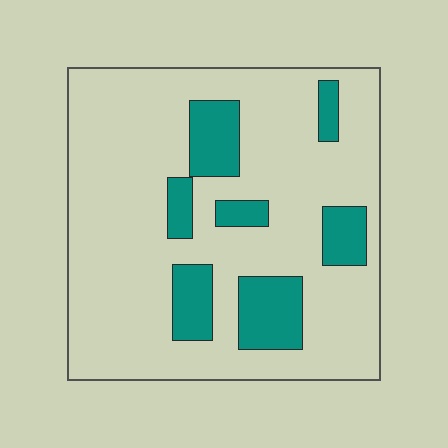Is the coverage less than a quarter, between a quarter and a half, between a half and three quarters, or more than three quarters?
Less than a quarter.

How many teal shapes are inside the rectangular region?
7.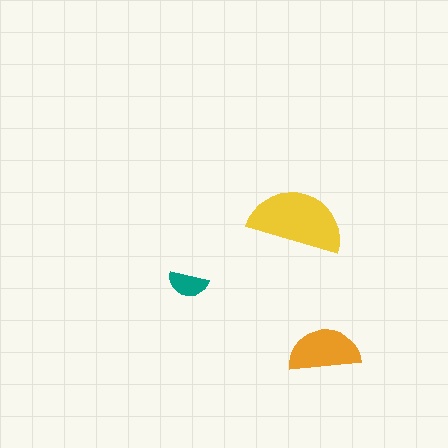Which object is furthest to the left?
The teal semicircle is leftmost.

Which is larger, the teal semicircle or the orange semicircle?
The orange one.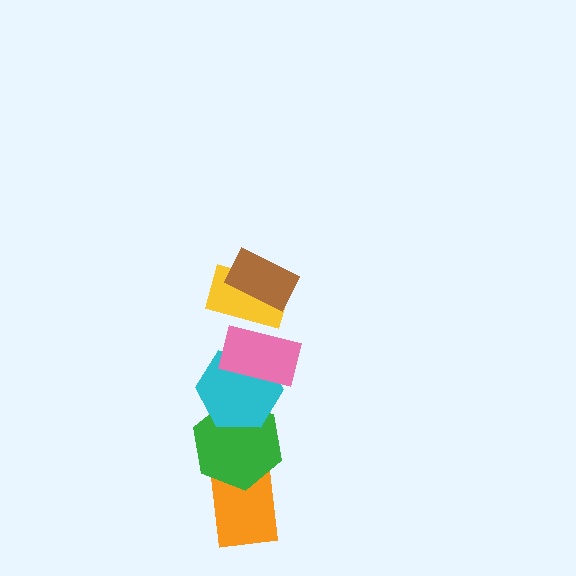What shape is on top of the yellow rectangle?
The brown rectangle is on top of the yellow rectangle.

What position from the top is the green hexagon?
The green hexagon is 5th from the top.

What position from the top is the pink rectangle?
The pink rectangle is 3rd from the top.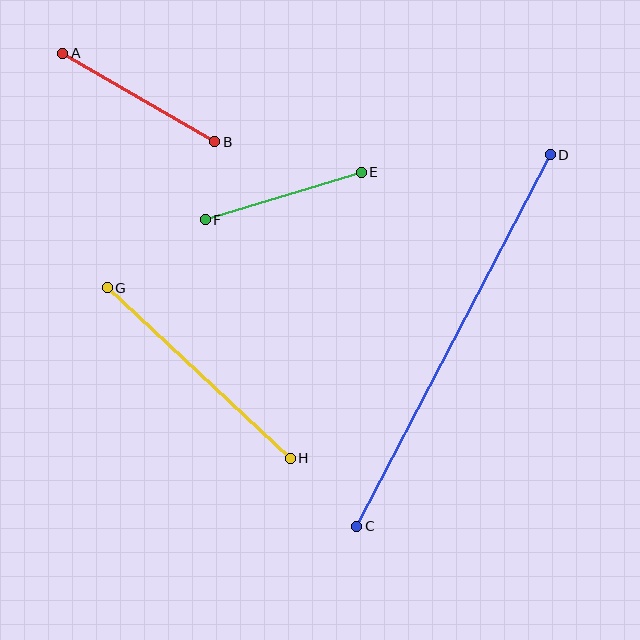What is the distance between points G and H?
The distance is approximately 250 pixels.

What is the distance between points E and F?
The distance is approximately 163 pixels.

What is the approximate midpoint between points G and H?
The midpoint is at approximately (199, 373) pixels.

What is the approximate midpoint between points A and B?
The midpoint is at approximately (139, 98) pixels.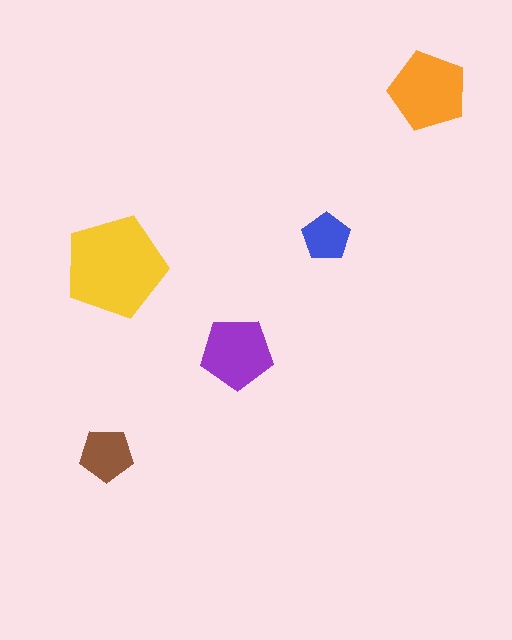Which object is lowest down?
The brown pentagon is bottommost.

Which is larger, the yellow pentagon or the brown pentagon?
The yellow one.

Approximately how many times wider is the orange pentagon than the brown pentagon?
About 1.5 times wider.